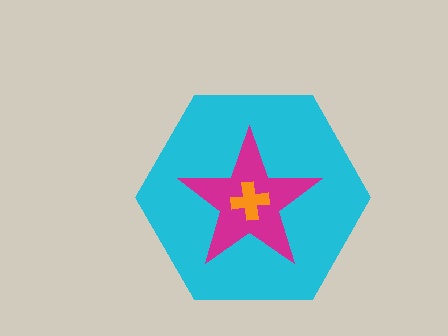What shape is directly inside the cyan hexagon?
The magenta star.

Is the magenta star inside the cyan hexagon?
Yes.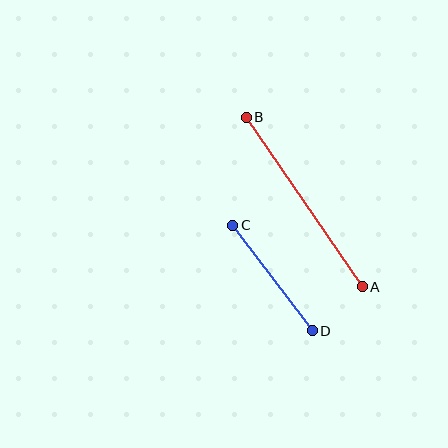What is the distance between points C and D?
The distance is approximately 132 pixels.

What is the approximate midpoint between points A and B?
The midpoint is at approximately (304, 202) pixels.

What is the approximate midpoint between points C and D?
The midpoint is at approximately (272, 278) pixels.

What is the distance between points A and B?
The distance is approximately 205 pixels.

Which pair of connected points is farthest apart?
Points A and B are farthest apart.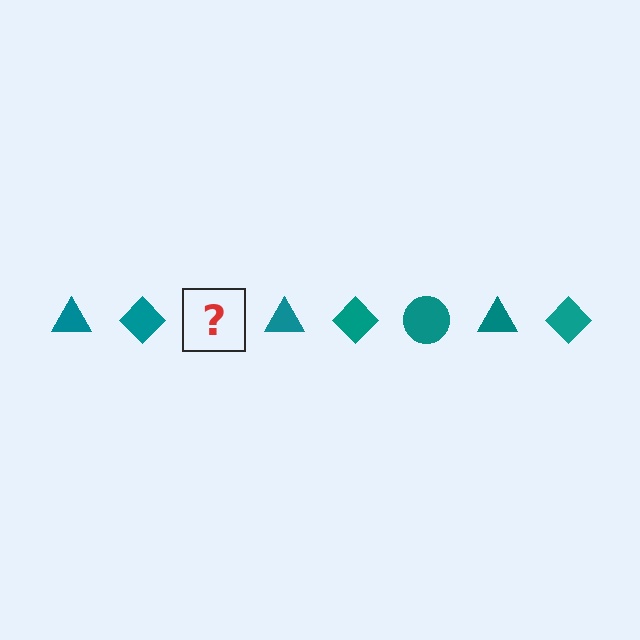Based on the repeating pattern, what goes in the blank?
The blank should be a teal circle.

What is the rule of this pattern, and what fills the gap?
The rule is that the pattern cycles through triangle, diamond, circle shapes in teal. The gap should be filled with a teal circle.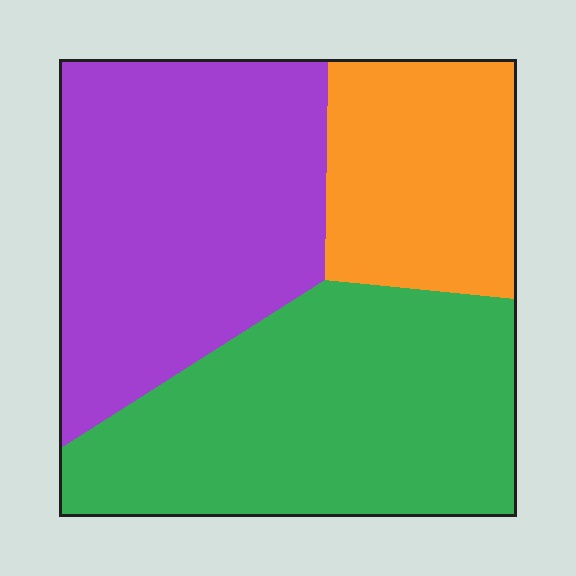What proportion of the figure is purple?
Purple covers about 40% of the figure.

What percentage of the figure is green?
Green covers roughly 40% of the figure.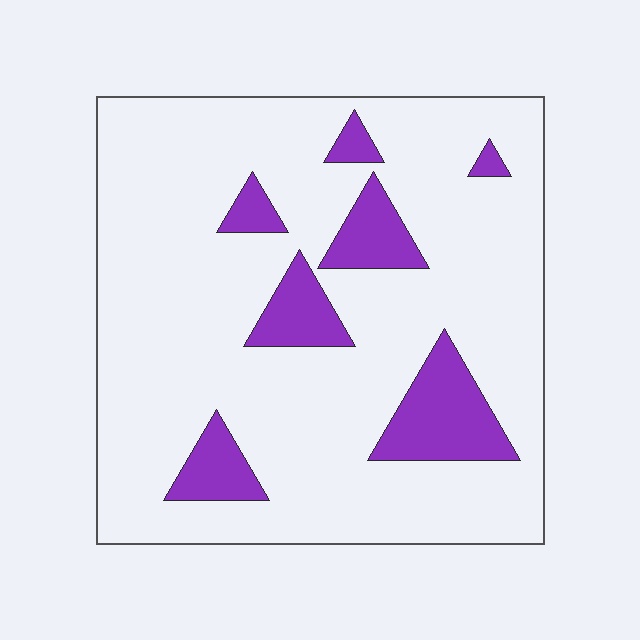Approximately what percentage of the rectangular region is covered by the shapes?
Approximately 15%.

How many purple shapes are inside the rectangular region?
7.